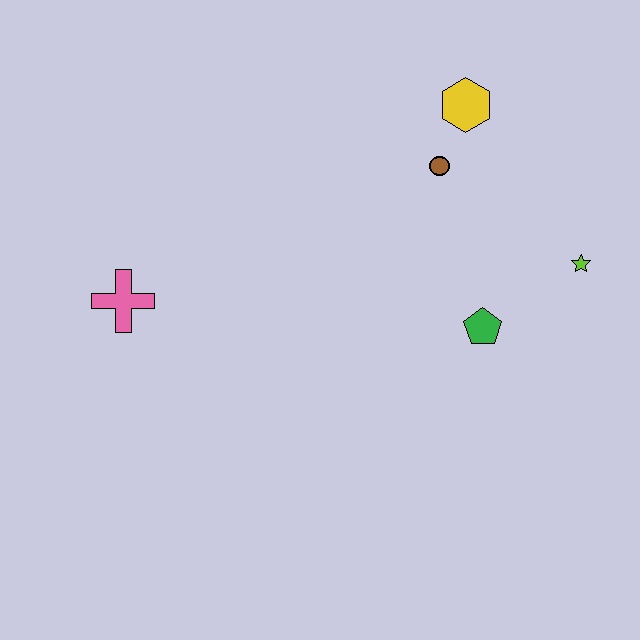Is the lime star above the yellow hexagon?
No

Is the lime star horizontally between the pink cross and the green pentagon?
No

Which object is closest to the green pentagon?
The lime star is closest to the green pentagon.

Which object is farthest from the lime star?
The pink cross is farthest from the lime star.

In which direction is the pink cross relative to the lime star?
The pink cross is to the left of the lime star.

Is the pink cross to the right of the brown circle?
No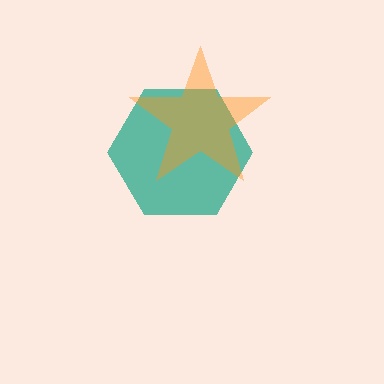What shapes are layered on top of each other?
The layered shapes are: a teal hexagon, an orange star.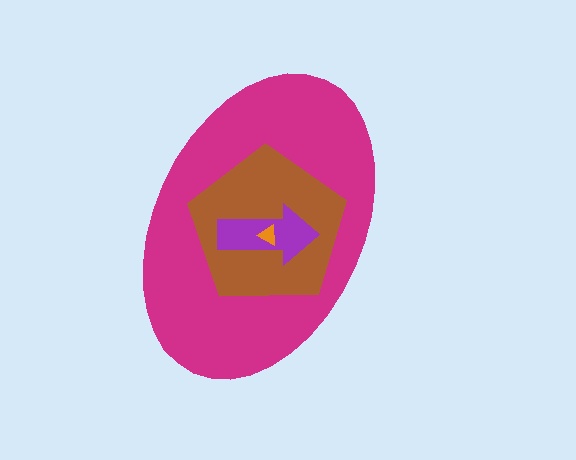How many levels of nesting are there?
4.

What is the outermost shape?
The magenta ellipse.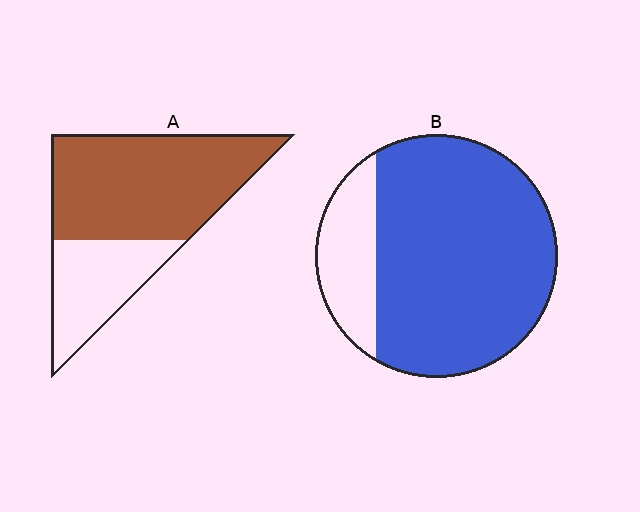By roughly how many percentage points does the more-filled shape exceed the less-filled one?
By roughly 10 percentage points (B over A).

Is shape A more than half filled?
Yes.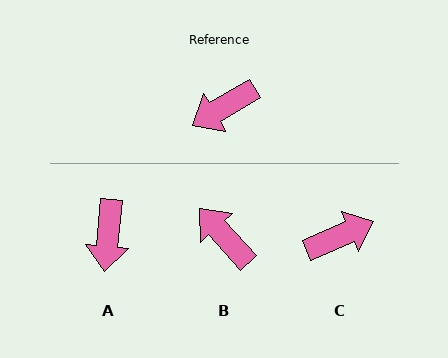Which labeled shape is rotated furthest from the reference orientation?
C, about 173 degrees away.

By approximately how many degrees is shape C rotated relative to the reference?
Approximately 173 degrees counter-clockwise.